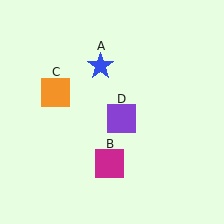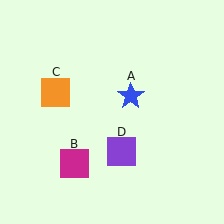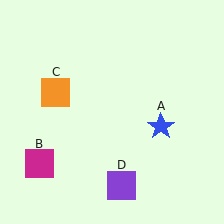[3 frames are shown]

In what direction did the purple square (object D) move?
The purple square (object D) moved down.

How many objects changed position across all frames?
3 objects changed position: blue star (object A), magenta square (object B), purple square (object D).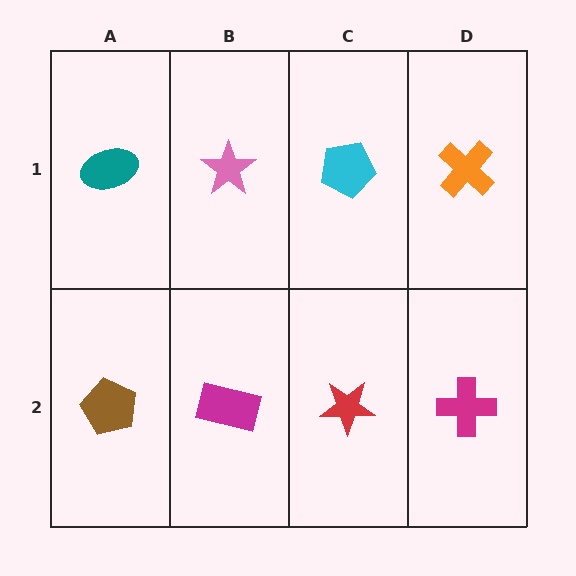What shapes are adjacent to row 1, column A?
A brown pentagon (row 2, column A), a pink star (row 1, column B).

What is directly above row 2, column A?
A teal ellipse.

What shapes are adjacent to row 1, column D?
A magenta cross (row 2, column D), a cyan pentagon (row 1, column C).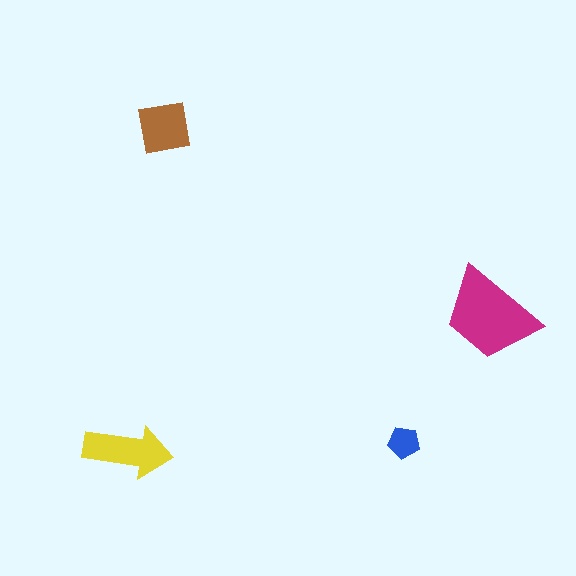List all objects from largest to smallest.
The magenta trapezoid, the yellow arrow, the brown square, the blue pentagon.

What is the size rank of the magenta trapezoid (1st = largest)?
1st.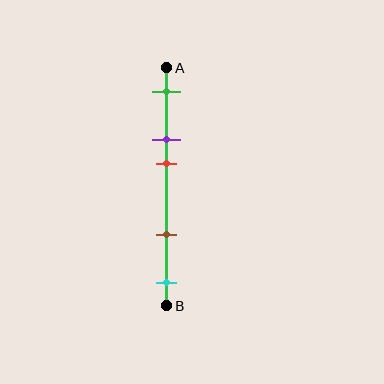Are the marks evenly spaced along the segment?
No, the marks are not evenly spaced.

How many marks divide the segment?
There are 5 marks dividing the segment.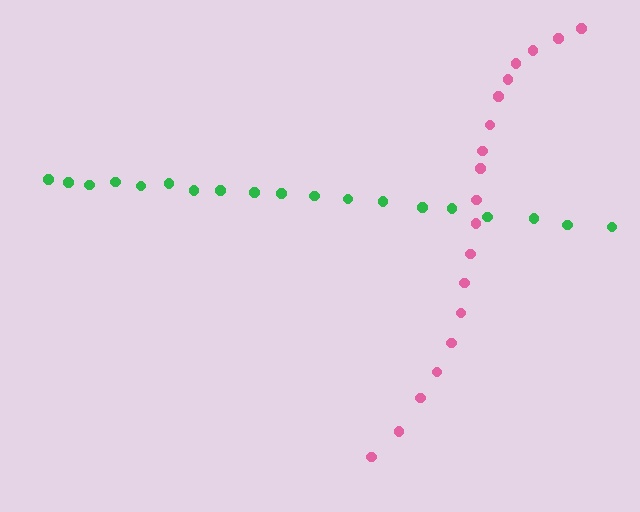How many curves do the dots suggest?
There are 2 distinct paths.